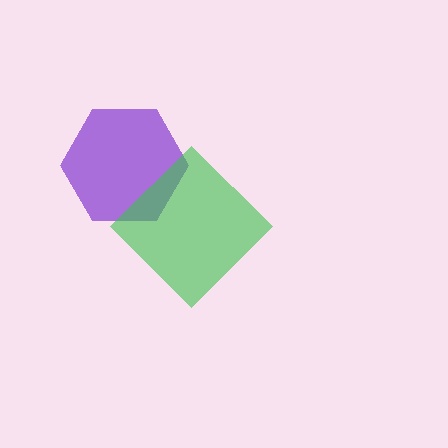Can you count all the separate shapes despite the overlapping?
Yes, there are 2 separate shapes.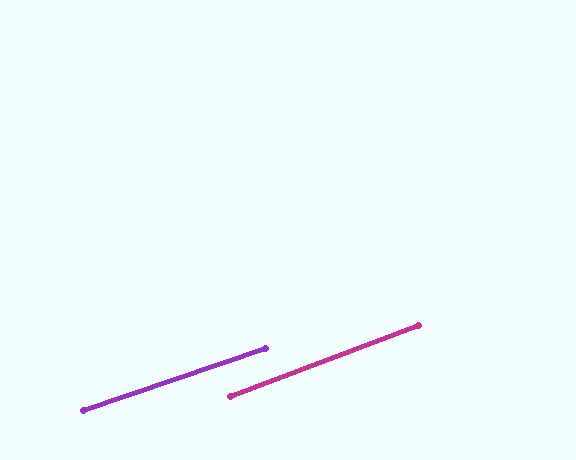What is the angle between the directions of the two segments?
Approximately 2 degrees.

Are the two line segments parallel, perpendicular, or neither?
Parallel — their directions differ by only 2.0°.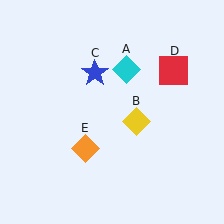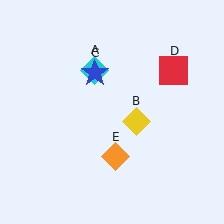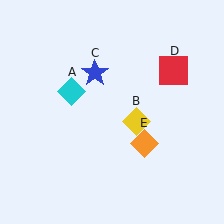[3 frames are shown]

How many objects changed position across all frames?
2 objects changed position: cyan diamond (object A), orange diamond (object E).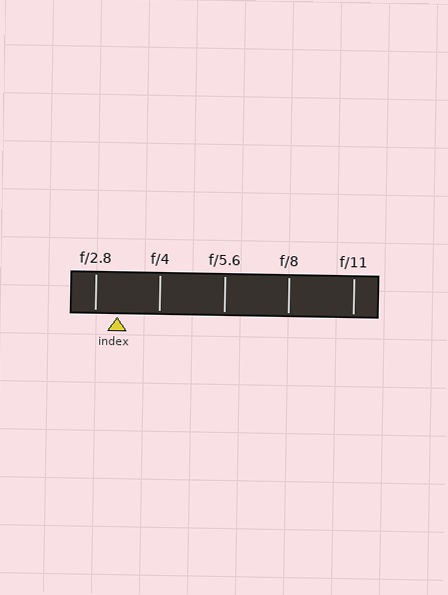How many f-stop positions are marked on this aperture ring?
There are 5 f-stop positions marked.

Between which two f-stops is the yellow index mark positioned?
The index mark is between f/2.8 and f/4.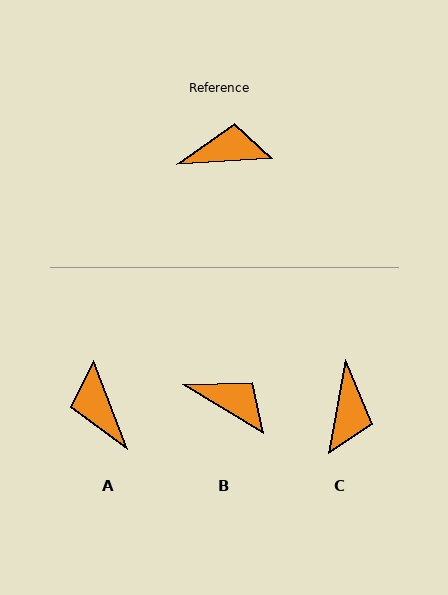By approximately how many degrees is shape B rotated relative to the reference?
Approximately 34 degrees clockwise.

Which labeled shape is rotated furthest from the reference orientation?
A, about 108 degrees away.